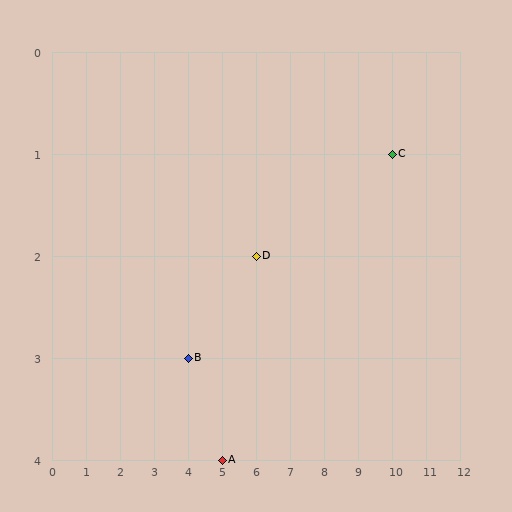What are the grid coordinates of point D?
Point D is at grid coordinates (6, 2).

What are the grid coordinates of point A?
Point A is at grid coordinates (5, 4).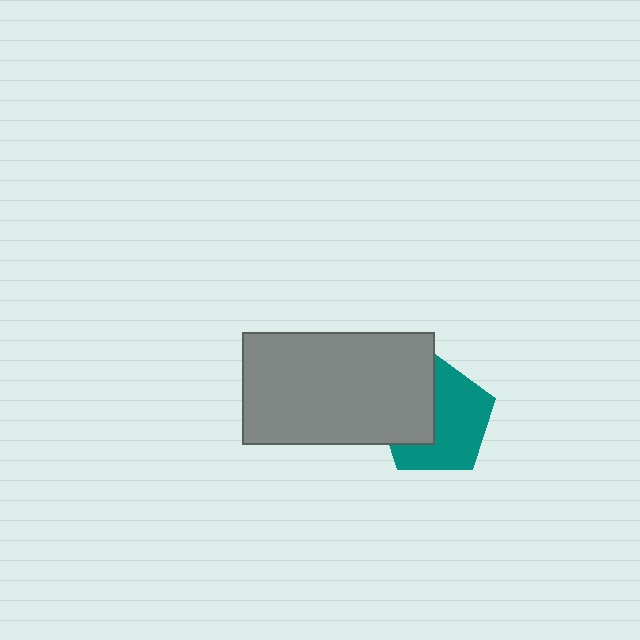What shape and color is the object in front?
The object in front is a gray rectangle.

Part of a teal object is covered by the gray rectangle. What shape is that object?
It is a pentagon.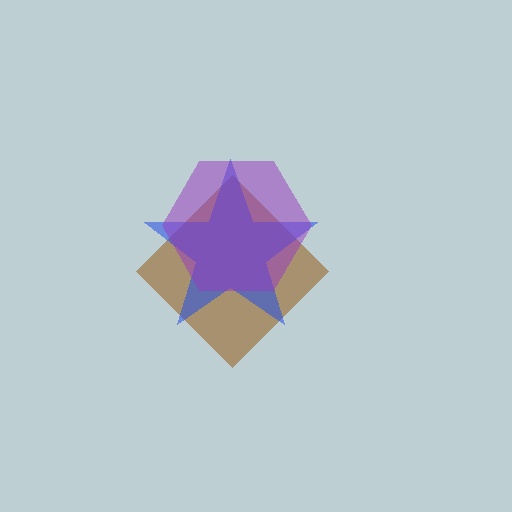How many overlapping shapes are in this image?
There are 3 overlapping shapes in the image.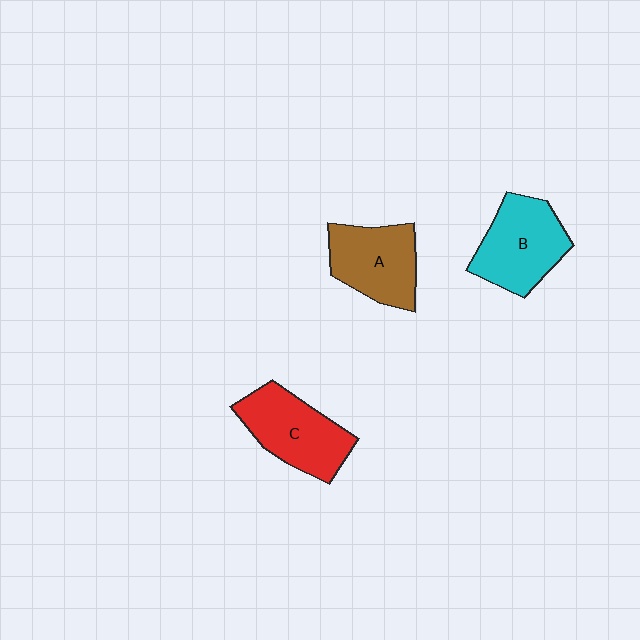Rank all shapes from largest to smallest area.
From largest to smallest: B (cyan), C (red), A (brown).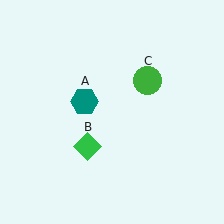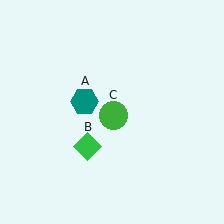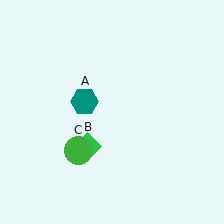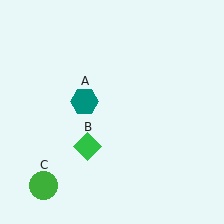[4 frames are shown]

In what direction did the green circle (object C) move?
The green circle (object C) moved down and to the left.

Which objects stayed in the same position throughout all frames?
Teal hexagon (object A) and green diamond (object B) remained stationary.